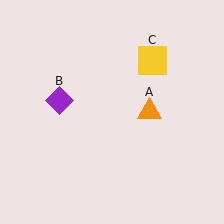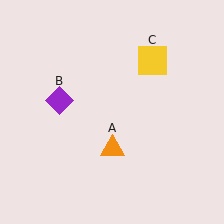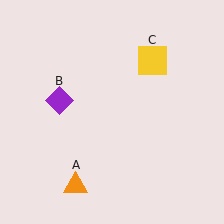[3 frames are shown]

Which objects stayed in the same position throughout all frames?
Purple diamond (object B) and yellow square (object C) remained stationary.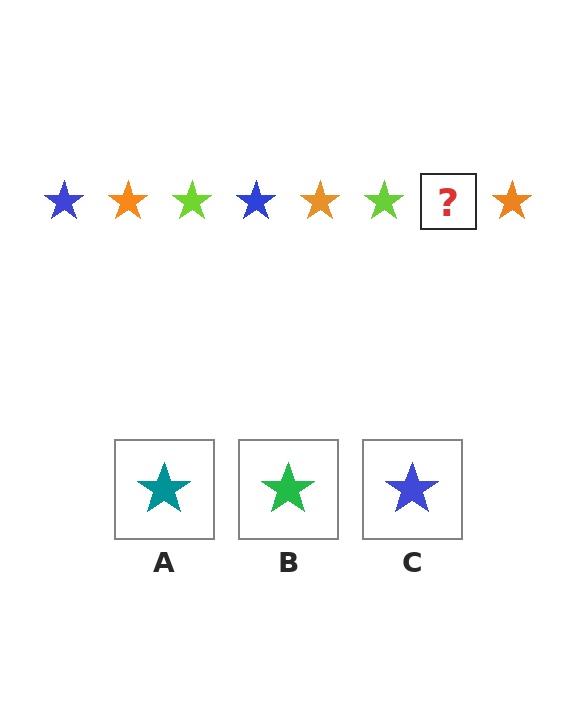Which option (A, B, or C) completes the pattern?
C.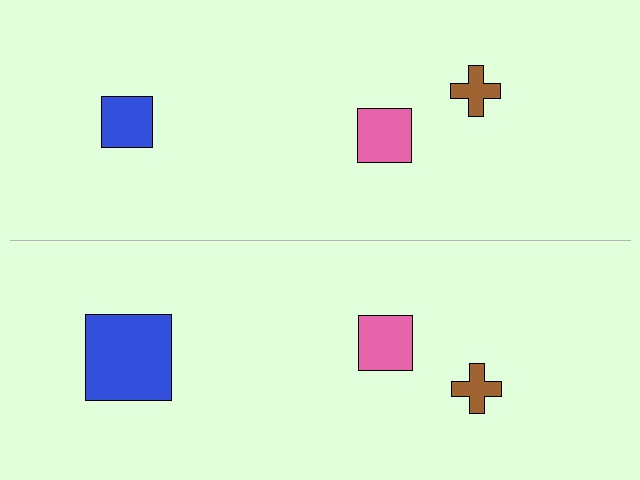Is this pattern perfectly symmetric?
No, the pattern is not perfectly symmetric. The blue square on the bottom side has a different size than its mirror counterpart.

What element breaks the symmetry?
The blue square on the bottom side has a different size than its mirror counterpart.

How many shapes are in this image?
There are 6 shapes in this image.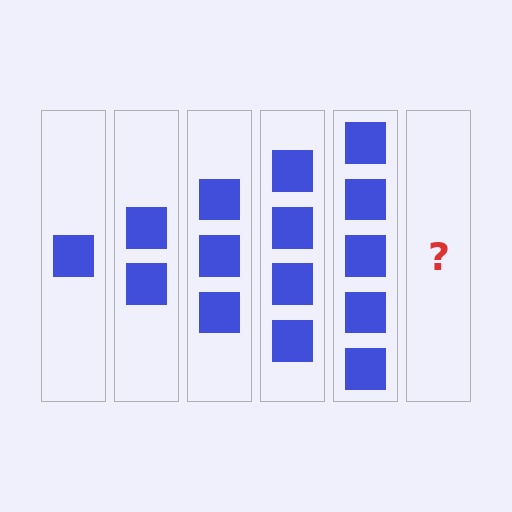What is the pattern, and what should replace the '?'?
The pattern is that each step adds one more square. The '?' should be 6 squares.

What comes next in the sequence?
The next element should be 6 squares.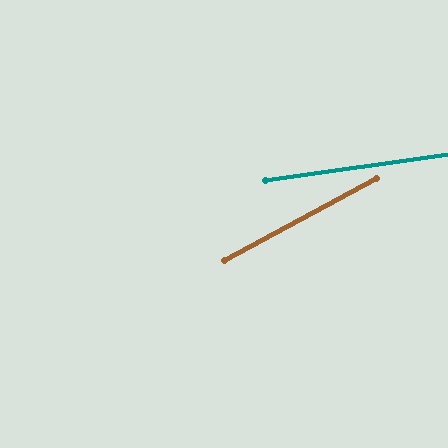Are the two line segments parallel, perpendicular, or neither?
Neither parallel nor perpendicular — they differ by about 20°.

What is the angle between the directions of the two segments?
Approximately 20 degrees.